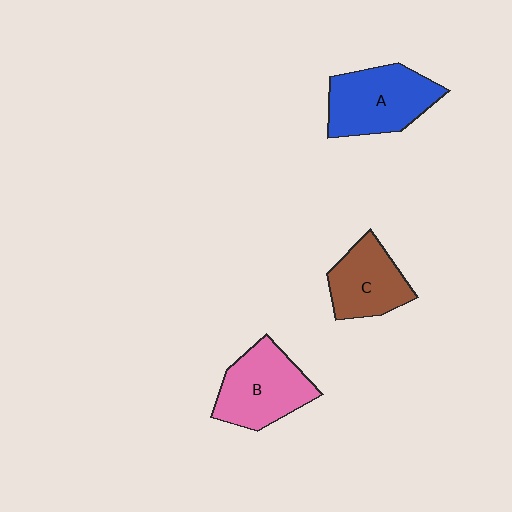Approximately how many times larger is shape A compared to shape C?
Approximately 1.3 times.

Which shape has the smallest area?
Shape C (brown).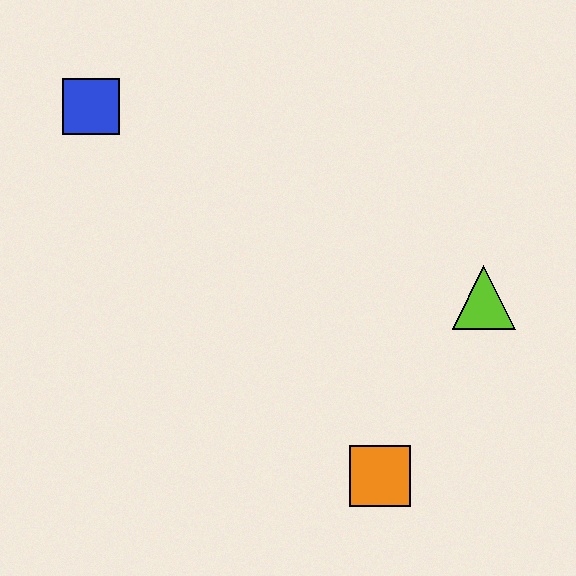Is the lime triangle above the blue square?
No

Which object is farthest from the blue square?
The orange square is farthest from the blue square.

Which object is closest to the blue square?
The lime triangle is closest to the blue square.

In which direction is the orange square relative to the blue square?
The orange square is below the blue square.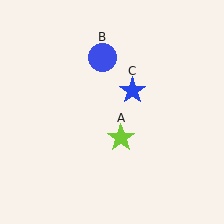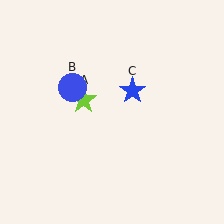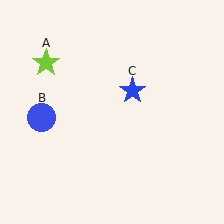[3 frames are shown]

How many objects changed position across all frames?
2 objects changed position: lime star (object A), blue circle (object B).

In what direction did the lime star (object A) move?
The lime star (object A) moved up and to the left.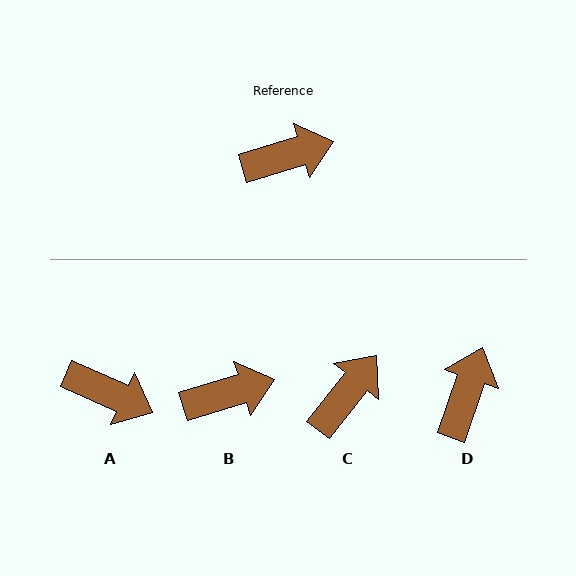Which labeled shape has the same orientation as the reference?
B.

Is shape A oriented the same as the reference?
No, it is off by about 41 degrees.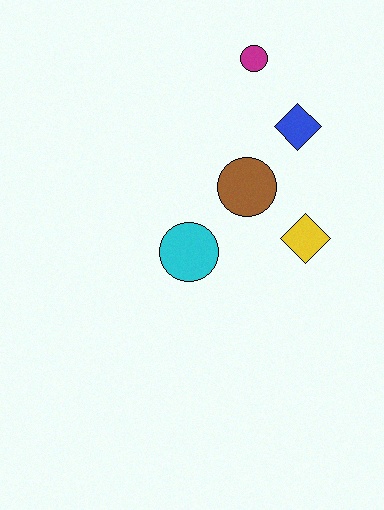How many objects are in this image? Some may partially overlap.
There are 5 objects.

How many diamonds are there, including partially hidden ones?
There are 2 diamonds.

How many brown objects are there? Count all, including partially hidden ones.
There is 1 brown object.